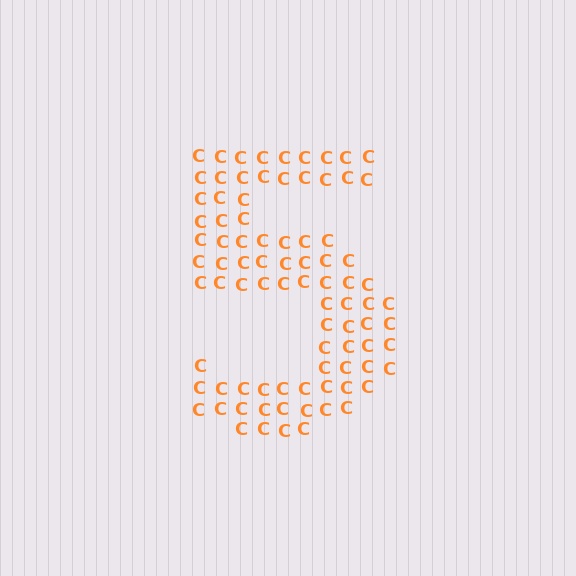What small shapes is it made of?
It is made of small letter C's.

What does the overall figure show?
The overall figure shows the digit 5.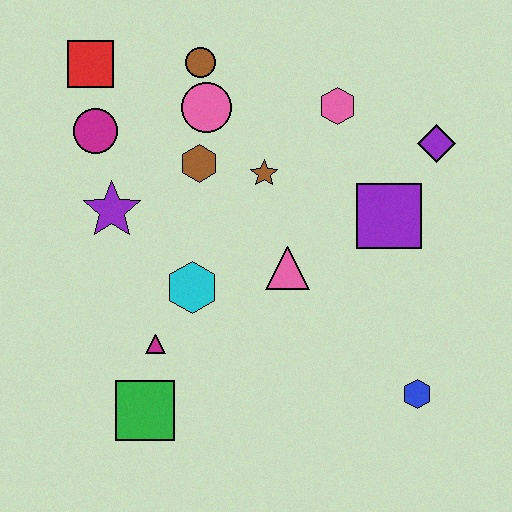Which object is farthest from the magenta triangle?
The purple diamond is farthest from the magenta triangle.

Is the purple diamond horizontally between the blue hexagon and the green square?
No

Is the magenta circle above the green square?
Yes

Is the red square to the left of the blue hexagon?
Yes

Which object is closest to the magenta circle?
The red square is closest to the magenta circle.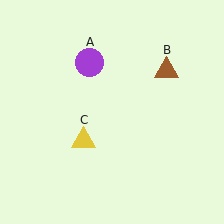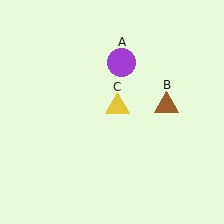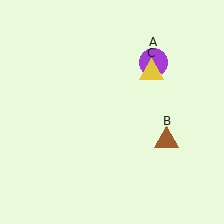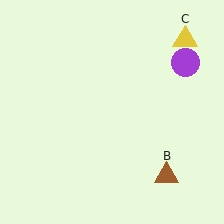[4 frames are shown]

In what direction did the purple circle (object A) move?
The purple circle (object A) moved right.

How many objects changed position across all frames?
3 objects changed position: purple circle (object A), brown triangle (object B), yellow triangle (object C).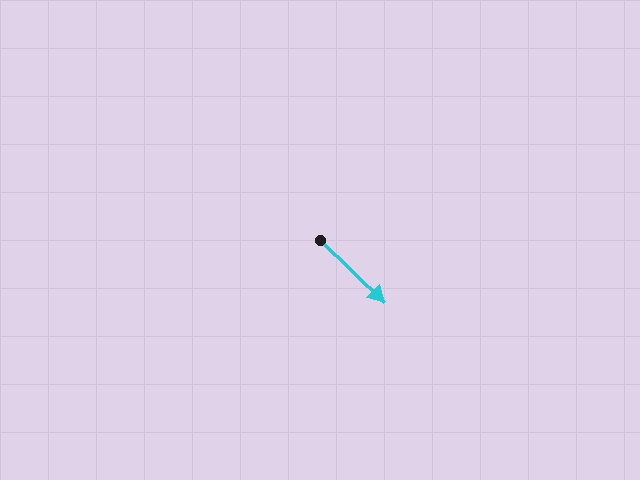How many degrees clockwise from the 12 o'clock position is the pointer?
Approximately 134 degrees.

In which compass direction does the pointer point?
Southeast.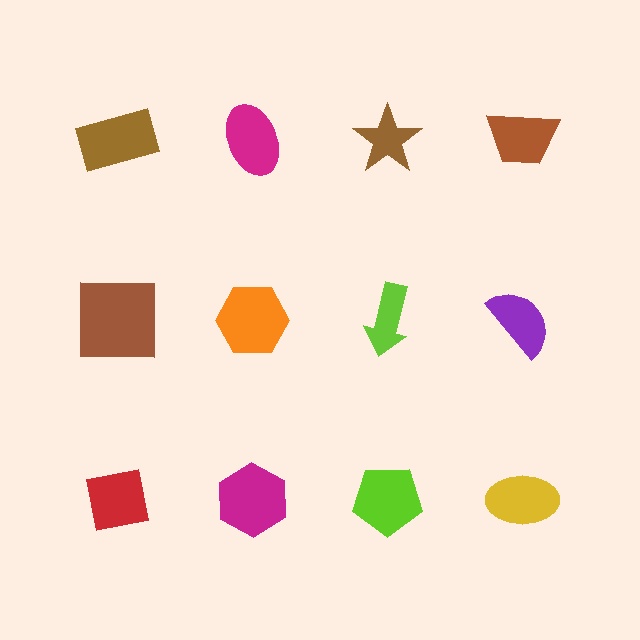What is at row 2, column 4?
A purple semicircle.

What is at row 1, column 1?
A brown rectangle.